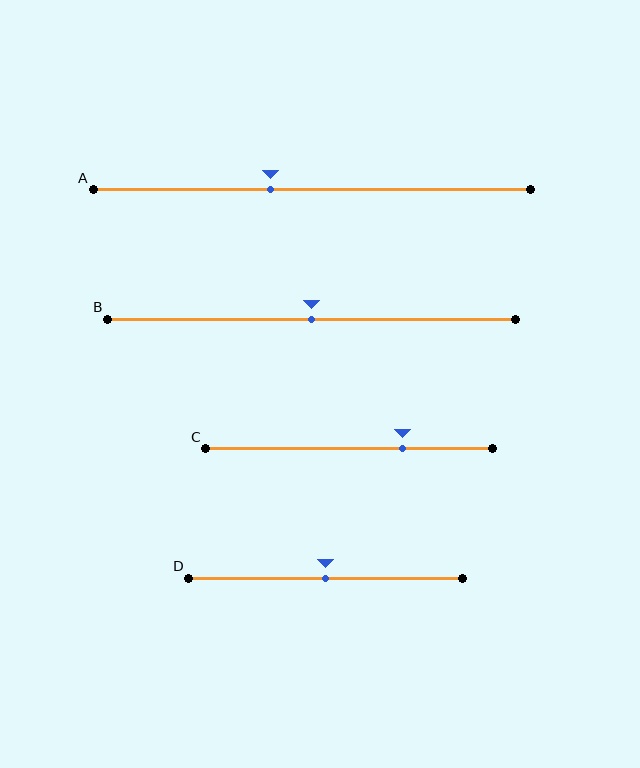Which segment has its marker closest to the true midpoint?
Segment B has its marker closest to the true midpoint.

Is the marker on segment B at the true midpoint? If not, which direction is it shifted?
Yes, the marker on segment B is at the true midpoint.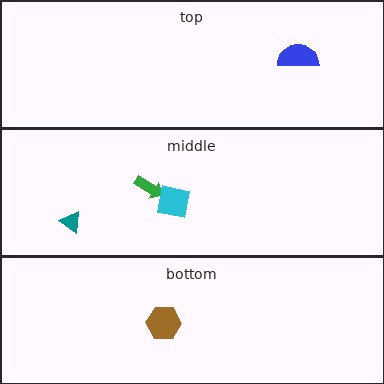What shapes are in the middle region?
The teal triangle, the green arrow, the cyan square.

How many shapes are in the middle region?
3.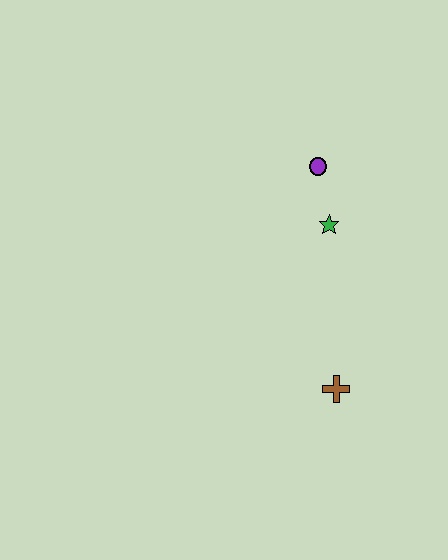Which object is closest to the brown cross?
The green star is closest to the brown cross.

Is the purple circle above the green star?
Yes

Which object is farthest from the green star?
The brown cross is farthest from the green star.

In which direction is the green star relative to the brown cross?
The green star is above the brown cross.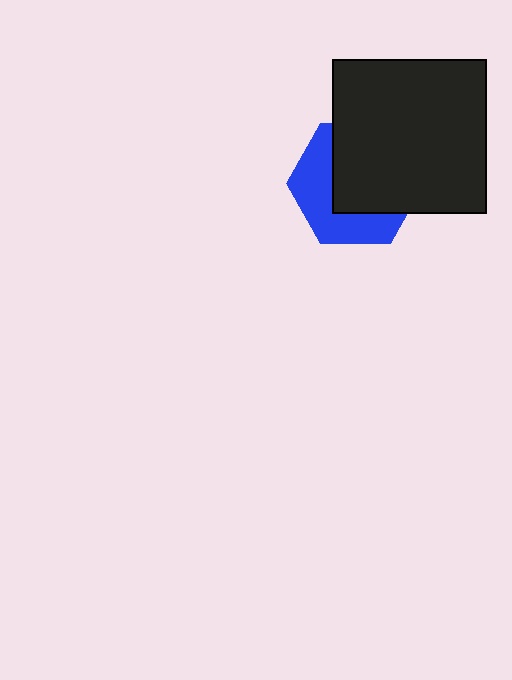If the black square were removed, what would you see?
You would see the complete blue hexagon.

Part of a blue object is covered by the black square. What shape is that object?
It is a hexagon.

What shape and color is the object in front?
The object in front is a black square.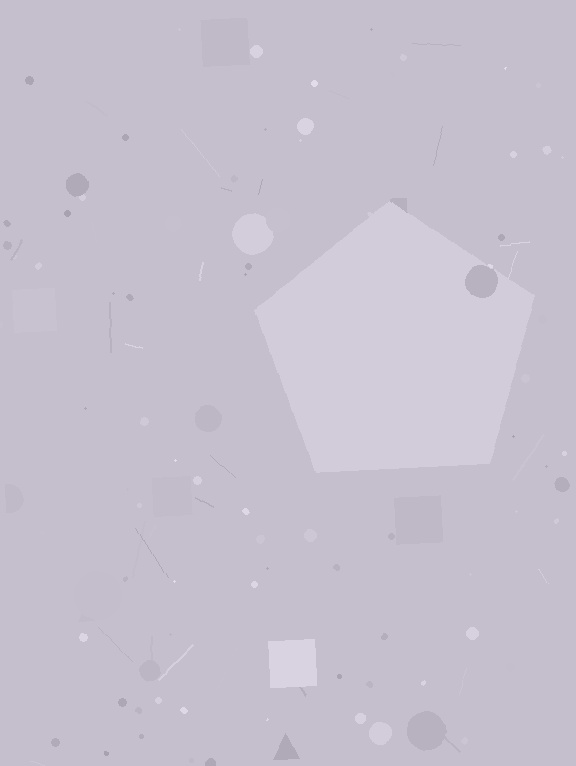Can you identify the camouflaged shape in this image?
The camouflaged shape is a pentagon.